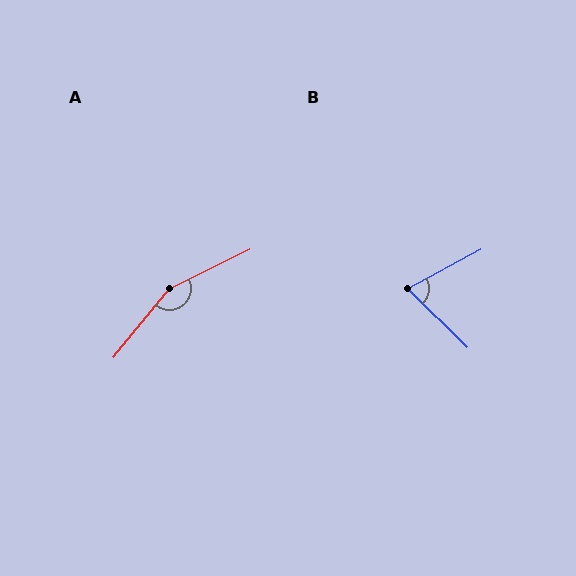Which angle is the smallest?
B, at approximately 73 degrees.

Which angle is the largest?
A, at approximately 155 degrees.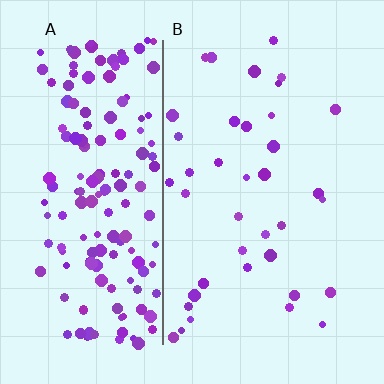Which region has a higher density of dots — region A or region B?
A (the left).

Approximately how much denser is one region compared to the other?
Approximately 4.6× — region A over region B.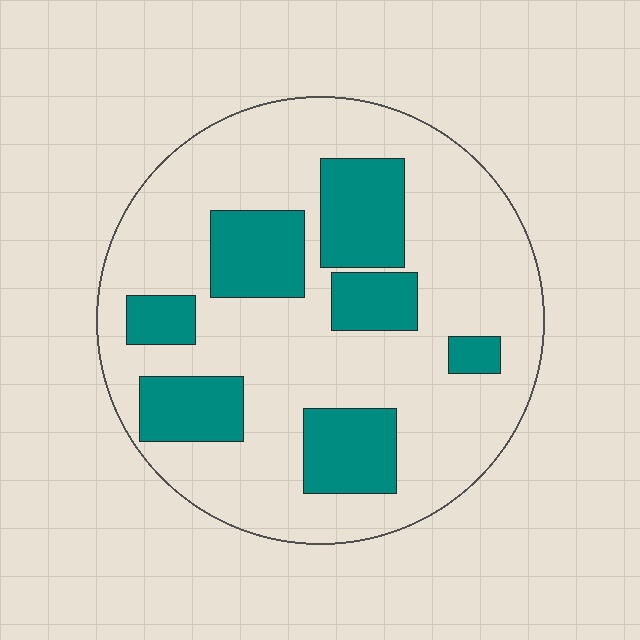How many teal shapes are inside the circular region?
7.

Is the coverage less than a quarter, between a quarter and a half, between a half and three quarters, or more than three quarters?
Between a quarter and a half.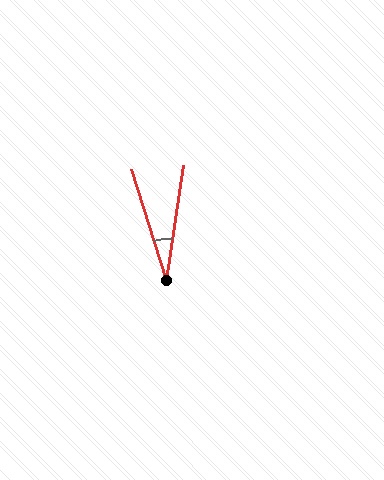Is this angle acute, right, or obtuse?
It is acute.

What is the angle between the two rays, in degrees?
Approximately 26 degrees.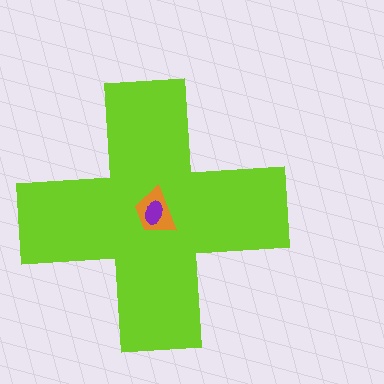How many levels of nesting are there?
3.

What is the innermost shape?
The purple ellipse.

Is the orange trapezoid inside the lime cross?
Yes.